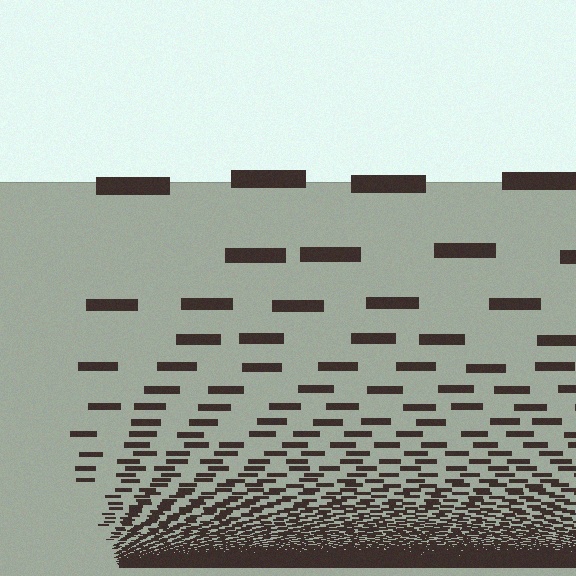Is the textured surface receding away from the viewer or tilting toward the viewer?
The surface appears to tilt toward the viewer. Texture elements get larger and sparser toward the top.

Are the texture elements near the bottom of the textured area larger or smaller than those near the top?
Smaller. The gradient is inverted — elements near the bottom are smaller and denser.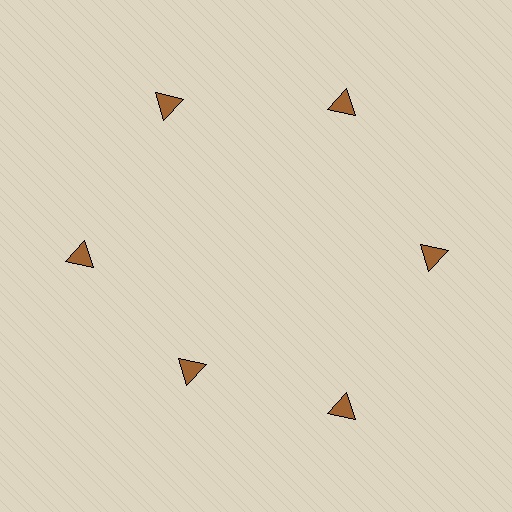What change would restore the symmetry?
The symmetry would be restored by moving it outward, back onto the ring so that all 6 triangles sit at equal angles and equal distance from the center.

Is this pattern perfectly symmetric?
No. The 6 brown triangles are arranged in a ring, but one element near the 7 o'clock position is pulled inward toward the center, breaking the 6-fold rotational symmetry.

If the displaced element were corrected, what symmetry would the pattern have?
It would have 6-fold rotational symmetry — the pattern would map onto itself every 60 degrees.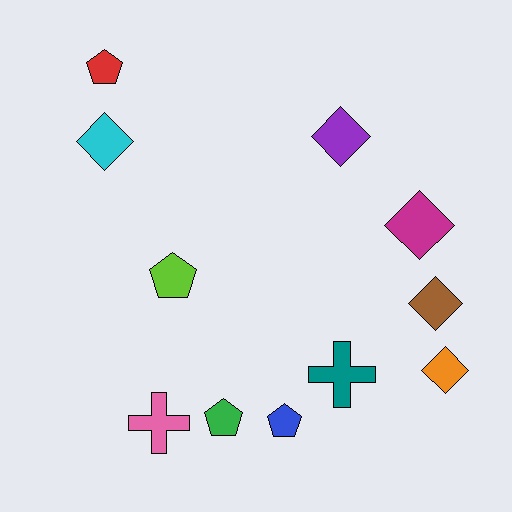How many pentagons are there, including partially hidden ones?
There are 4 pentagons.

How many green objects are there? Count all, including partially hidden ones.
There is 1 green object.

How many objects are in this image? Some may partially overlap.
There are 11 objects.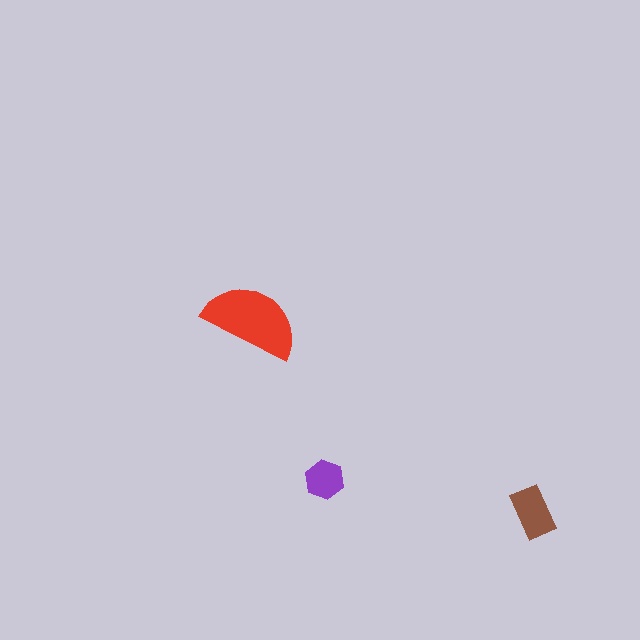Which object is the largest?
The red semicircle.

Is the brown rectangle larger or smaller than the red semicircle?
Smaller.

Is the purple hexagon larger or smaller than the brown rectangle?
Smaller.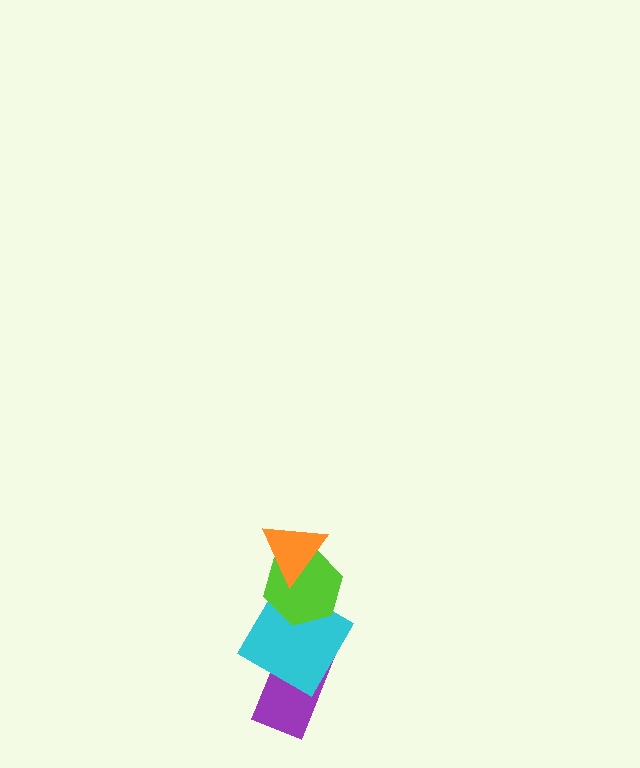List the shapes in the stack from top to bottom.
From top to bottom: the orange triangle, the lime hexagon, the cyan diamond, the purple rectangle.